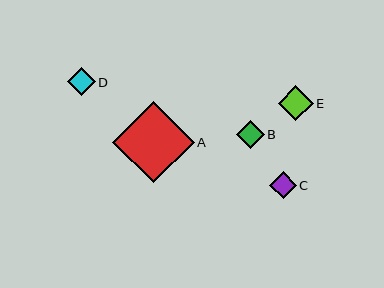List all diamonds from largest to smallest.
From largest to smallest: A, E, D, B, C.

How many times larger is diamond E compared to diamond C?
Diamond E is approximately 1.3 times the size of diamond C.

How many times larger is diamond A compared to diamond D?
Diamond A is approximately 2.9 times the size of diamond D.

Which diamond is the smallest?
Diamond C is the smallest with a size of approximately 27 pixels.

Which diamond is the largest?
Diamond A is the largest with a size of approximately 81 pixels.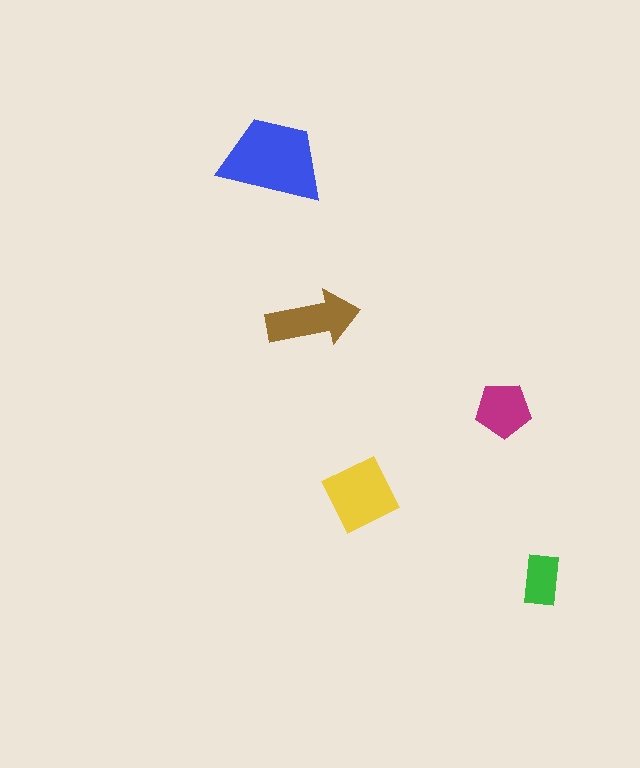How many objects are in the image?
There are 5 objects in the image.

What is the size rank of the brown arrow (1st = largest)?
3rd.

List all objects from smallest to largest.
The green rectangle, the magenta pentagon, the brown arrow, the yellow diamond, the blue trapezoid.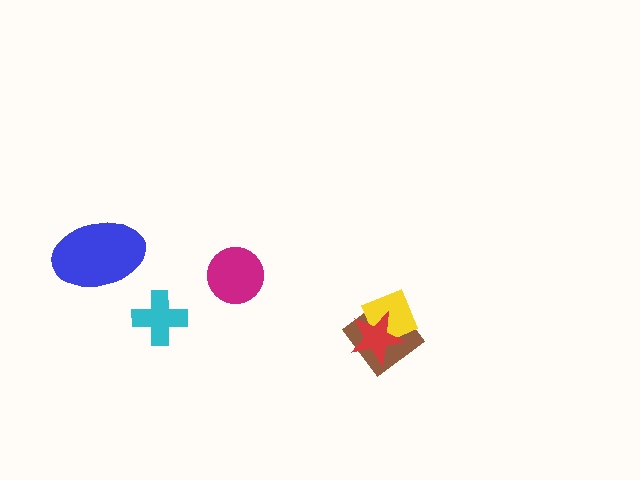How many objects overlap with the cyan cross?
0 objects overlap with the cyan cross.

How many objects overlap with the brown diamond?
2 objects overlap with the brown diamond.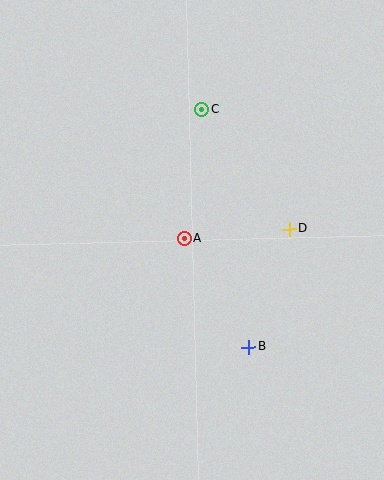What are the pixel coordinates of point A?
Point A is at (184, 238).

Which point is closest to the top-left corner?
Point C is closest to the top-left corner.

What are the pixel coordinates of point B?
Point B is at (248, 347).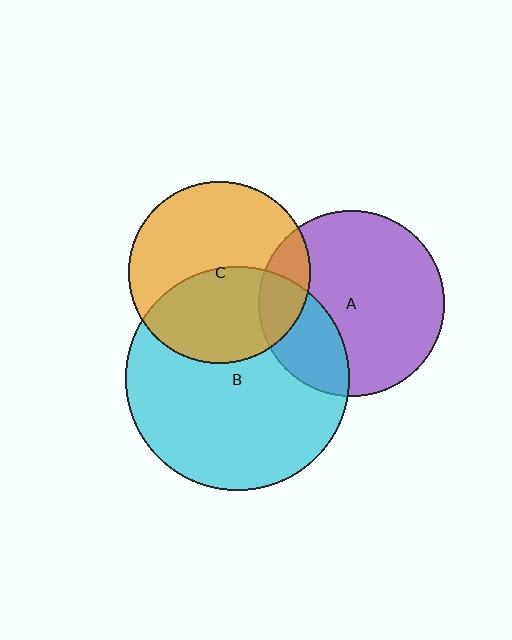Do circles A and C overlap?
Yes.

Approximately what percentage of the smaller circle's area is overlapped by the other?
Approximately 15%.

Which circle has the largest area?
Circle B (cyan).